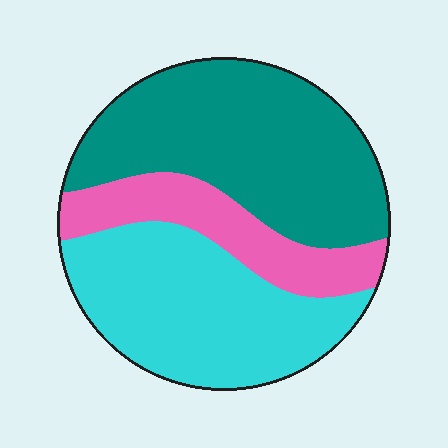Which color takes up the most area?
Teal, at roughly 45%.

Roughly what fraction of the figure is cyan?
Cyan covers roughly 35% of the figure.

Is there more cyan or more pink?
Cyan.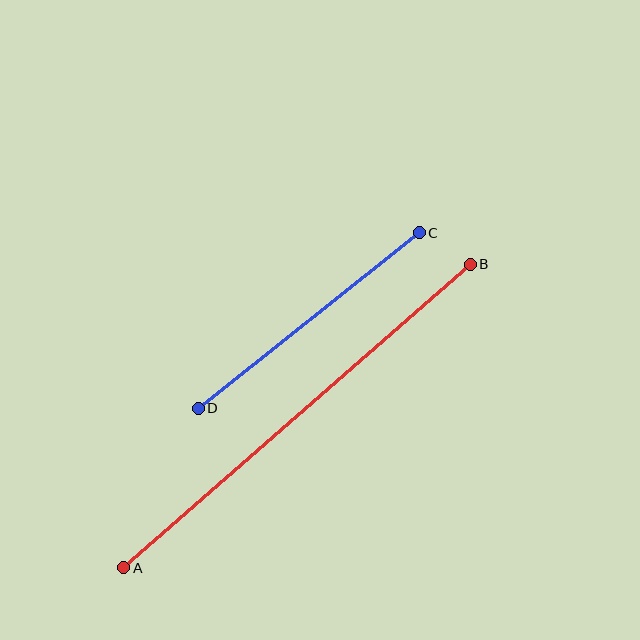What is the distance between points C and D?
The distance is approximately 282 pixels.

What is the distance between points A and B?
The distance is approximately 461 pixels.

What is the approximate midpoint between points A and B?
The midpoint is at approximately (297, 416) pixels.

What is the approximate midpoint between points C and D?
The midpoint is at approximately (309, 321) pixels.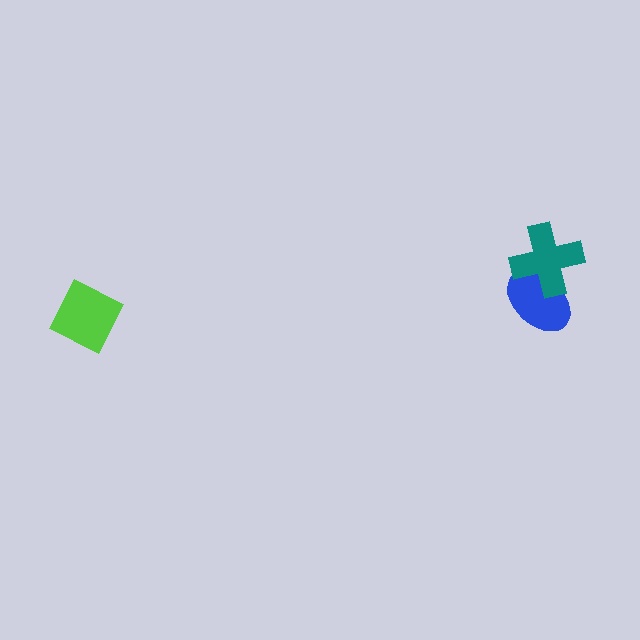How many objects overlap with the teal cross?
1 object overlaps with the teal cross.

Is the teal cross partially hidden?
No, no other shape covers it.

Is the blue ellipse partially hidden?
Yes, it is partially covered by another shape.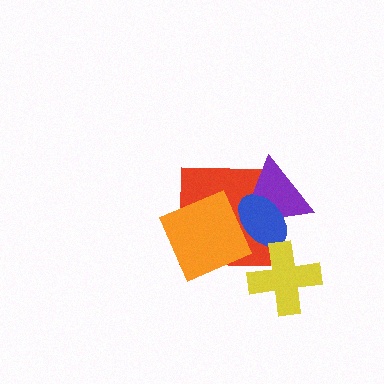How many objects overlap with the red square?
3 objects overlap with the red square.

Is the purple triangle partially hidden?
Yes, it is partially covered by another shape.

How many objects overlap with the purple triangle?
3 objects overlap with the purple triangle.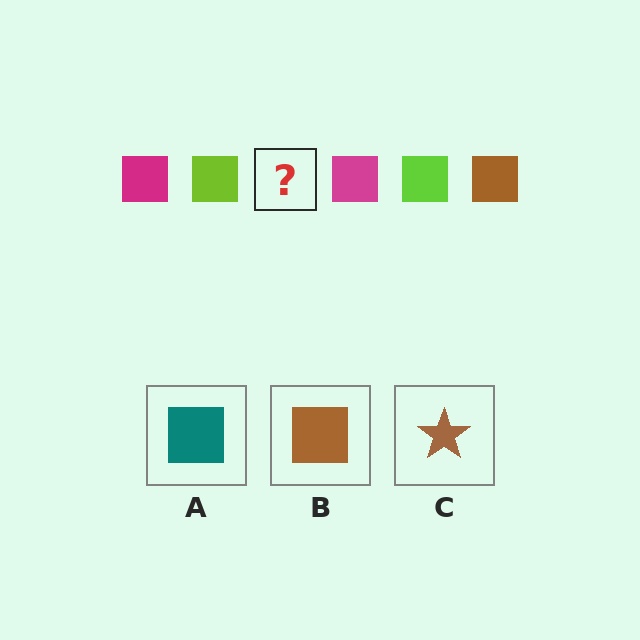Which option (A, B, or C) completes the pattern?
B.